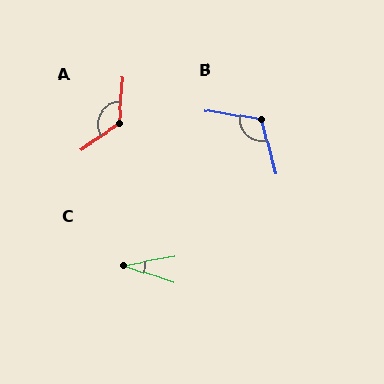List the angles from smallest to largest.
C (29°), B (114°), A (127°).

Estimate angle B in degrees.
Approximately 114 degrees.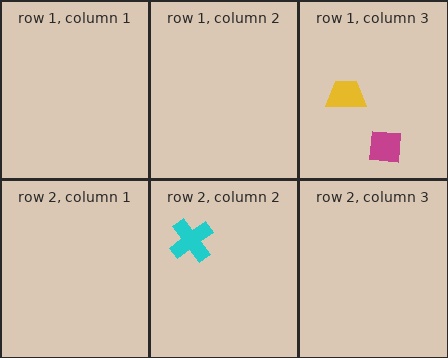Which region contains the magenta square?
The row 1, column 3 region.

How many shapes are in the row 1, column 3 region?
2.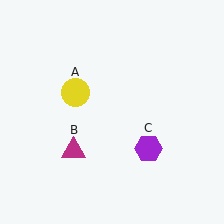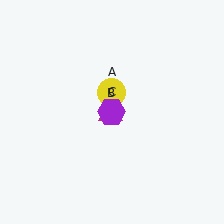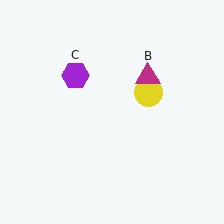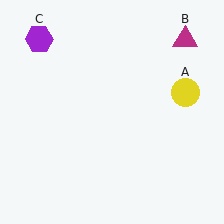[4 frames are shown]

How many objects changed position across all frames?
3 objects changed position: yellow circle (object A), magenta triangle (object B), purple hexagon (object C).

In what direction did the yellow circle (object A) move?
The yellow circle (object A) moved right.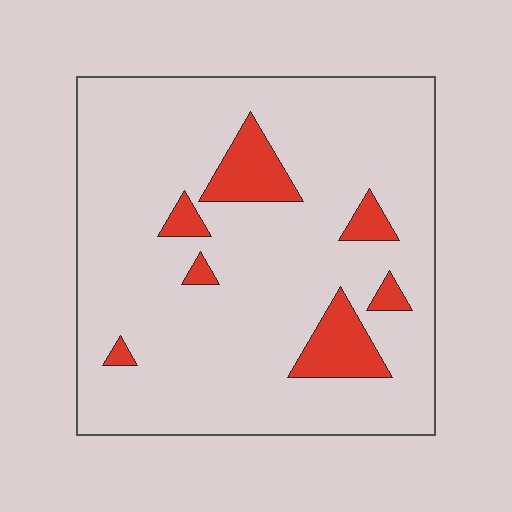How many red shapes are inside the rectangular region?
7.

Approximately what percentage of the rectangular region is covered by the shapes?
Approximately 10%.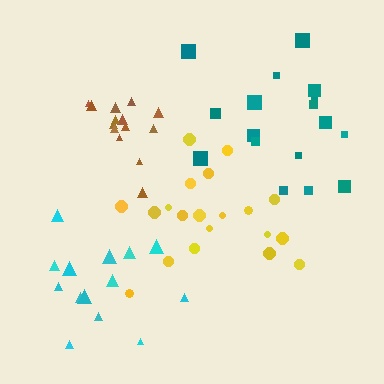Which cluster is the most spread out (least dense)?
Teal.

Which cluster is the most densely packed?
Brown.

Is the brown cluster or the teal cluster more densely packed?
Brown.